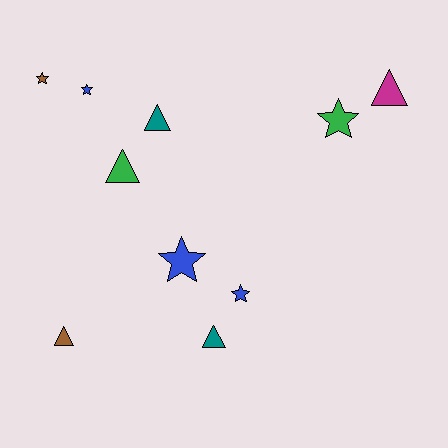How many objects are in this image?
There are 10 objects.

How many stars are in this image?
There are 5 stars.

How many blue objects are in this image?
There are 3 blue objects.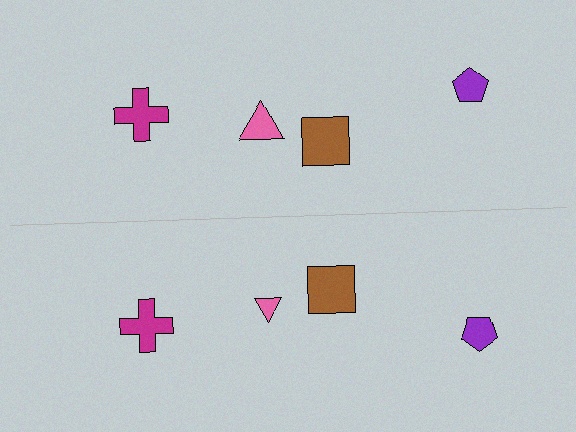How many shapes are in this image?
There are 8 shapes in this image.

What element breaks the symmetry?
The pink triangle on the bottom side has a different size than its mirror counterpart.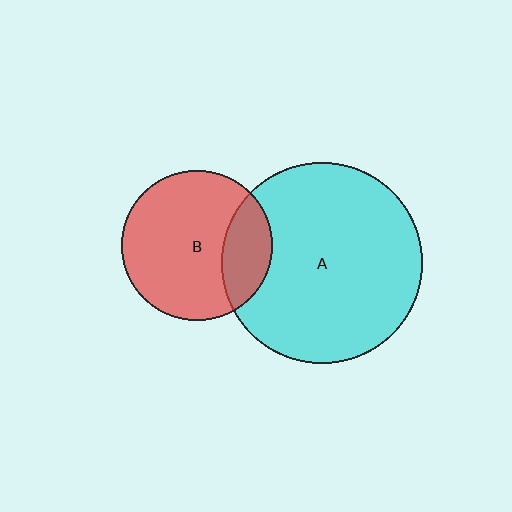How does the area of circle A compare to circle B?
Approximately 1.8 times.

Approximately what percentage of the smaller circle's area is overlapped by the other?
Approximately 25%.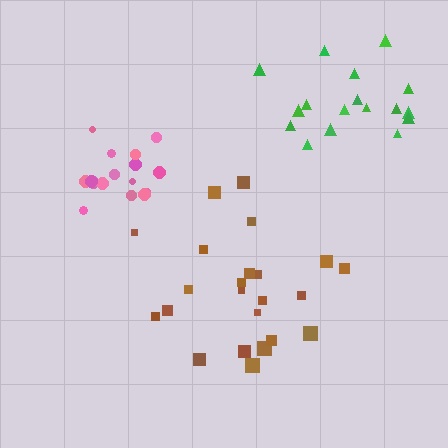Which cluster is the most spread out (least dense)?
Green.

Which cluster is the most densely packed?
Pink.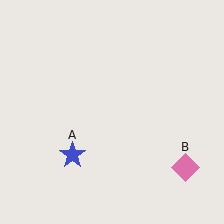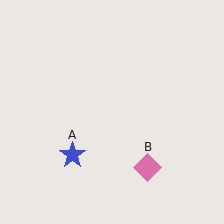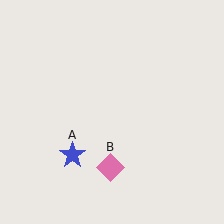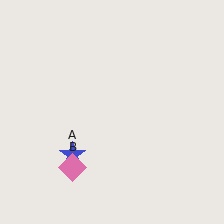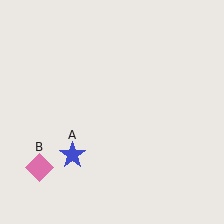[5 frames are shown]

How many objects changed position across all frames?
1 object changed position: pink diamond (object B).